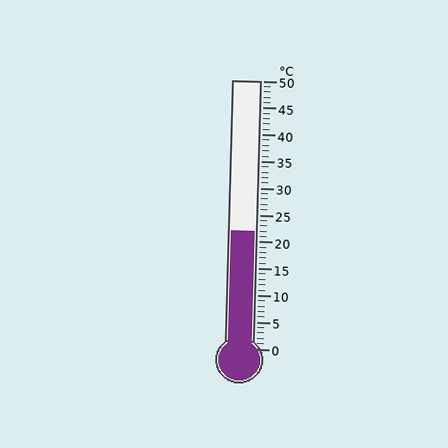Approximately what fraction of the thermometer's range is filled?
The thermometer is filled to approximately 45% of its range.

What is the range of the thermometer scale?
The thermometer scale ranges from 0°C to 50°C.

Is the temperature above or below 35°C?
The temperature is below 35°C.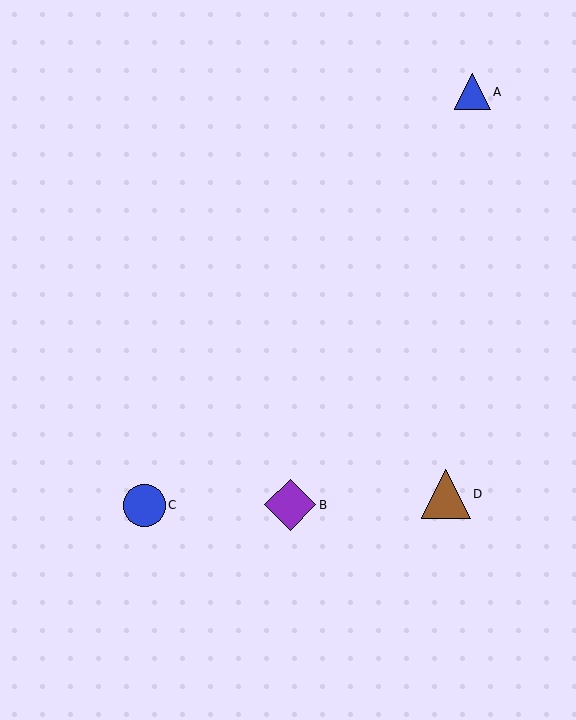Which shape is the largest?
The purple diamond (labeled B) is the largest.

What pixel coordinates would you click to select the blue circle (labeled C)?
Click at (144, 505) to select the blue circle C.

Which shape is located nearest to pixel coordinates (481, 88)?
The blue triangle (labeled A) at (472, 92) is nearest to that location.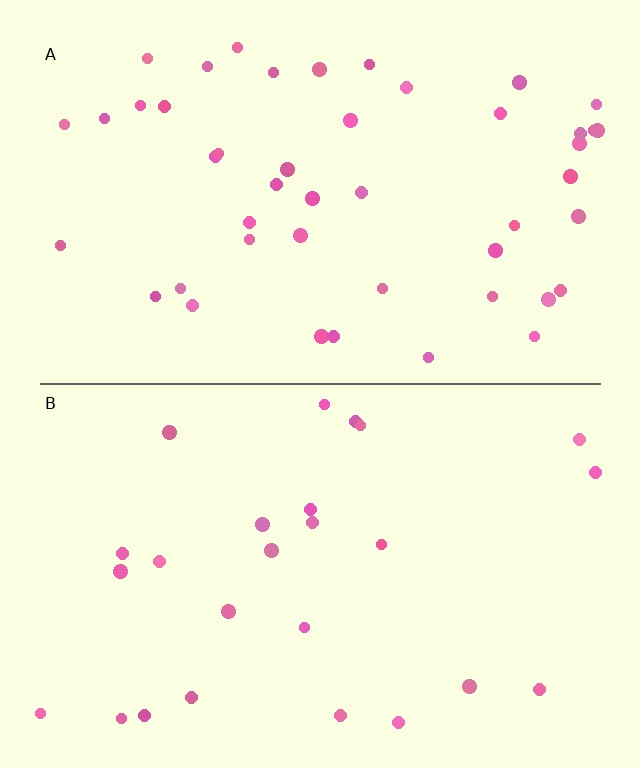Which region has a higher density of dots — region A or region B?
A (the top).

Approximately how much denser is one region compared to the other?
Approximately 1.8× — region A over region B.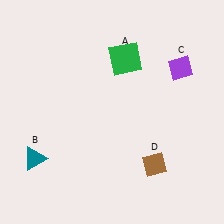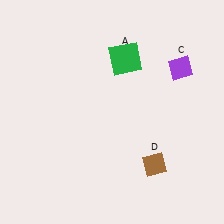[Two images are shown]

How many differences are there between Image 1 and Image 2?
There is 1 difference between the two images.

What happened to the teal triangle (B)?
The teal triangle (B) was removed in Image 2. It was in the bottom-left area of Image 1.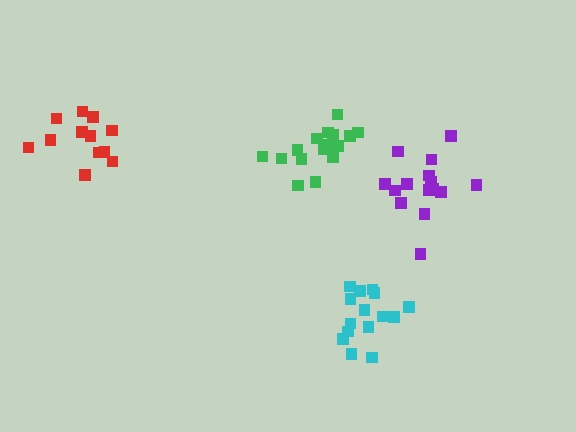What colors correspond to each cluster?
The clusters are colored: cyan, red, green, purple.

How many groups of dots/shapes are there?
There are 4 groups.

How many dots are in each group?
Group 1: 15 dots, Group 2: 12 dots, Group 3: 17 dots, Group 4: 15 dots (59 total).